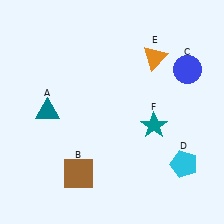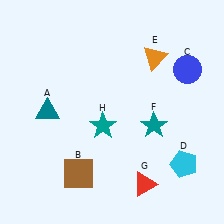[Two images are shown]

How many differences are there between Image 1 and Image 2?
There are 2 differences between the two images.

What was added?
A red triangle (G), a teal star (H) were added in Image 2.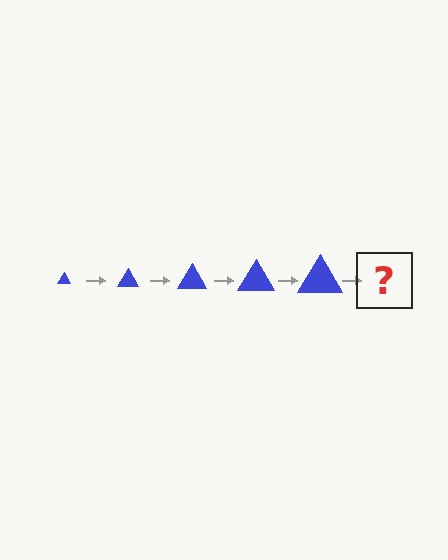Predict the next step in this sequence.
The next step is a blue triangle, larger than the previous one.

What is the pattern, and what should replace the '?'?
The pattern is that the triangle gets progressively larger each step. The '?' should be a blue triangle, larger than the previous one.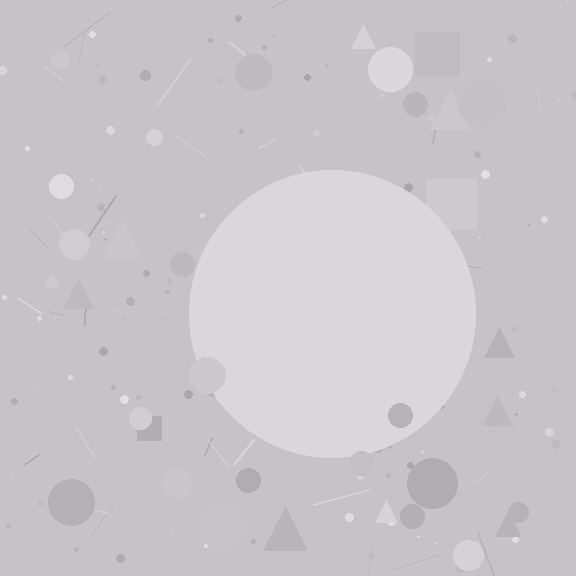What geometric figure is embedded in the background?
A circle is embedded in the background.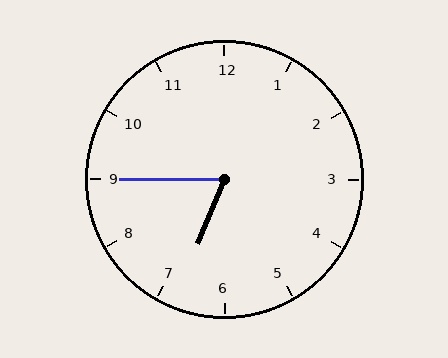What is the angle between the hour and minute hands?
Approximately 68 degrees.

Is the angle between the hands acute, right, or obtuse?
It is acute.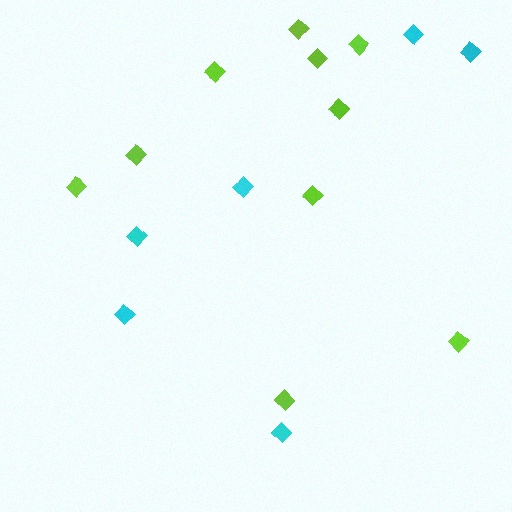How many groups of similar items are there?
There are 2 groups: one group of lime diamonds (10) and one group of cyan diamonds (6).